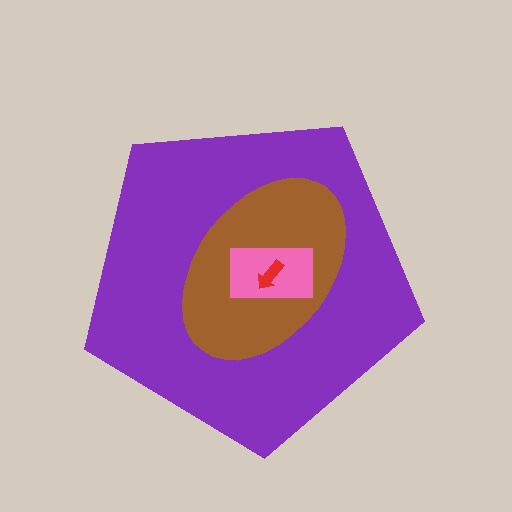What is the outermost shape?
The purple pentagon.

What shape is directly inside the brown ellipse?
The pink rectangle.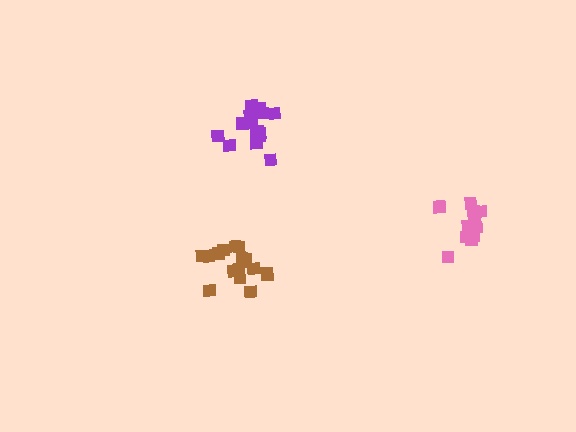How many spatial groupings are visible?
There are 3 spatial groupings.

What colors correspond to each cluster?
The clusters are colored: pink, brown, purple.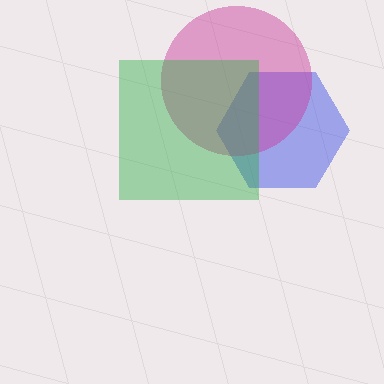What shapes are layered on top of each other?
The layered shapes are: a blue hexagon, a magenta circle, a green square.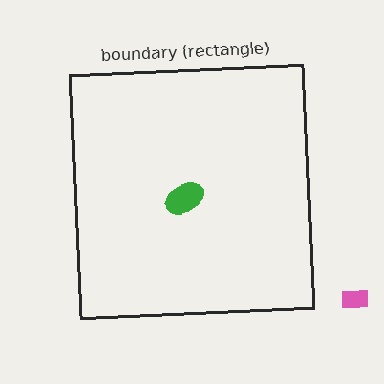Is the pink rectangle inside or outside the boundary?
Outside.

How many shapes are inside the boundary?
1 inside, 1 outside.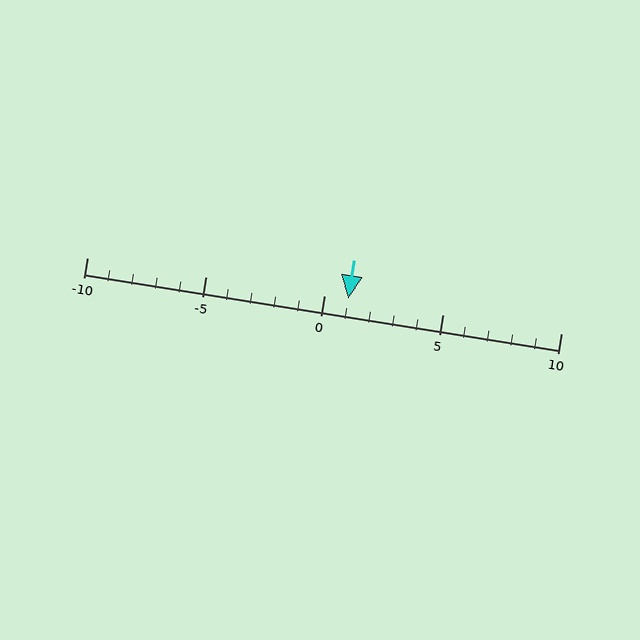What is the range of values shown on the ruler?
The ruler shows values from -10 to 10.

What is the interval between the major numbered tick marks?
The major tick marks are spaced 5 units apart.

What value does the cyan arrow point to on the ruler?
The cyan arrow points to approximately 1.